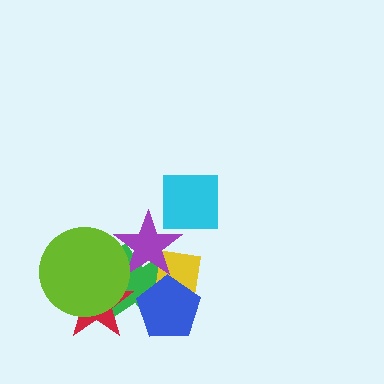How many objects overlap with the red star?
2 objects overlap with the red star.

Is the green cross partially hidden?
Yes, it is partially covered by another shape.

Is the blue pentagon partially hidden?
No, no other shape covers it.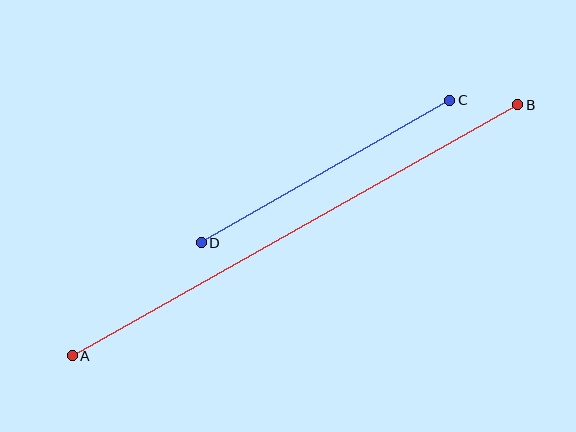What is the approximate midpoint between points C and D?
The midpoint is at approximately (325, 172) pixels.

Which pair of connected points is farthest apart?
Points A and B are farthest apart.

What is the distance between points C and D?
The distance is approximately 287 pixels.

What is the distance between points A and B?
The distance is approximately 511 pixels.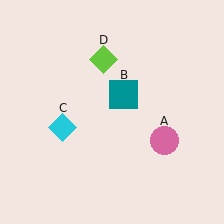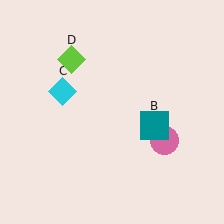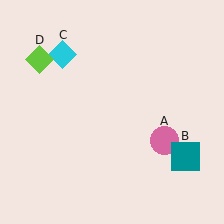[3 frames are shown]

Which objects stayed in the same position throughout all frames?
Pink circle (object A) remained stationary.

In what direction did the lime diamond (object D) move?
The lime diamond (object D) moved left.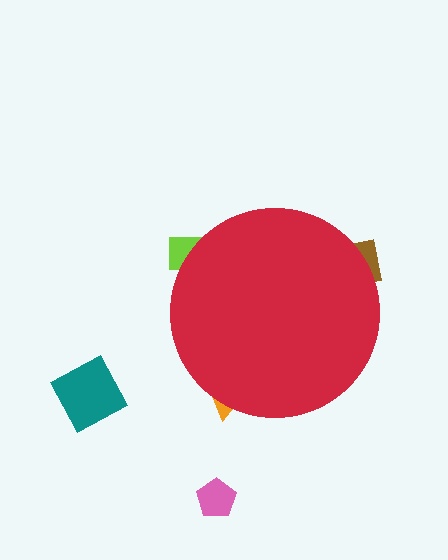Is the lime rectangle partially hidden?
Yes, the lime rectangle is partially hidden behind the red circle.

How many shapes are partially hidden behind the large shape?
3 shapes are partially hidden.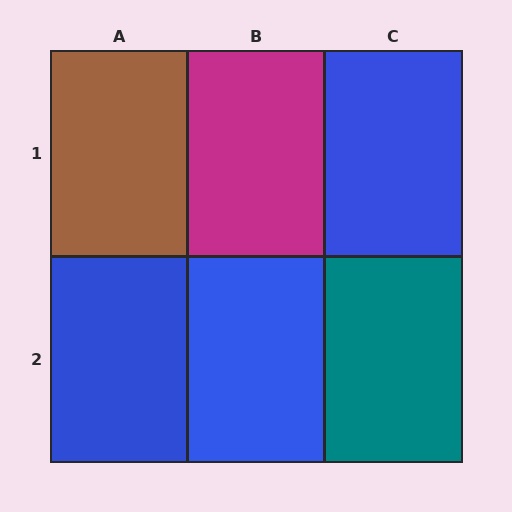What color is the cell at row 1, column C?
Blue.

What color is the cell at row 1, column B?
Magenta.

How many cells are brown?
1 cell is brown.